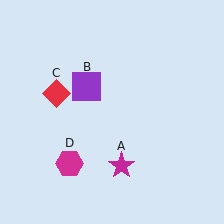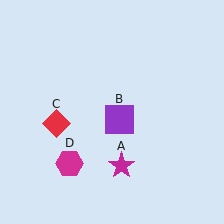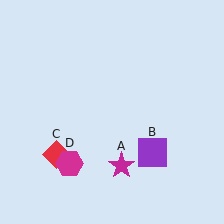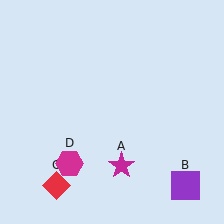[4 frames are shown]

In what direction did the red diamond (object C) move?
The red diamond (object C) moved down.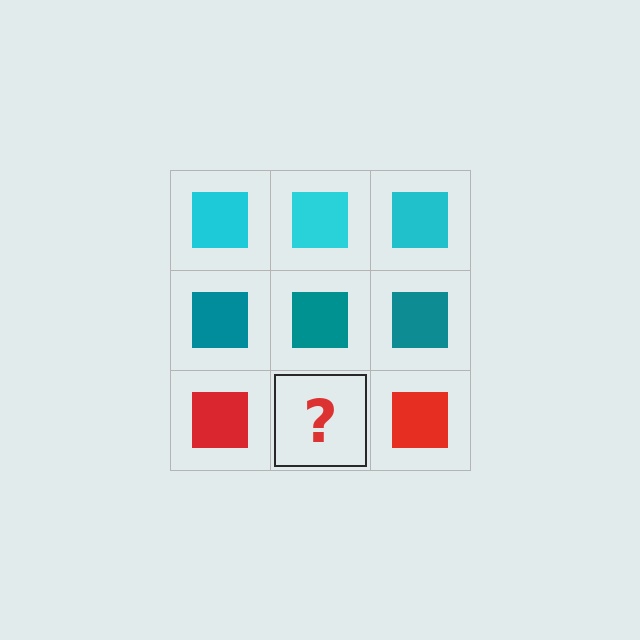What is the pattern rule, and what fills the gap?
The rule is that each row has a consistent color. The gap should be filled with a red square.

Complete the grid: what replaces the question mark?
The question mark should be replaced with a red square.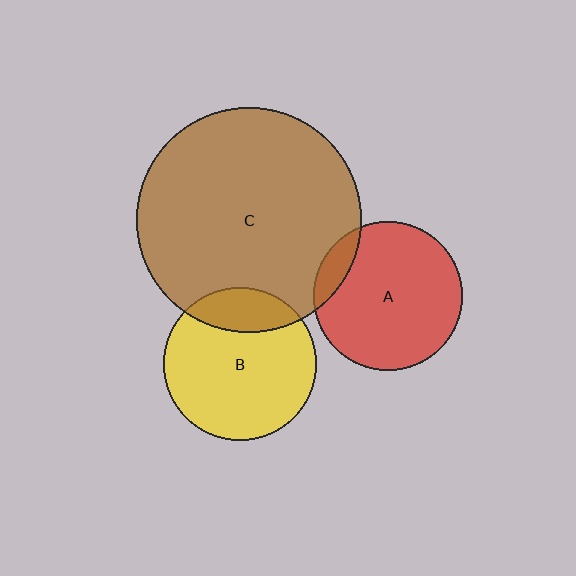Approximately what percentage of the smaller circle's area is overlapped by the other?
Approximately 10%.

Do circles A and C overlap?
Yes.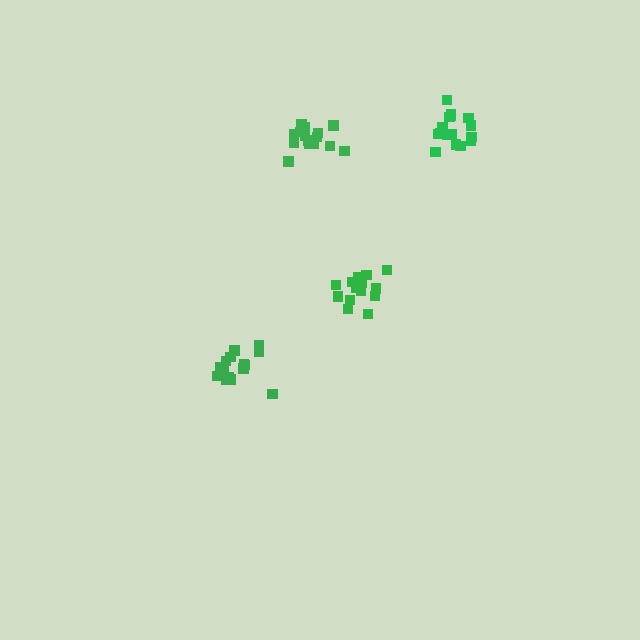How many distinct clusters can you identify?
There are 4 distinct clusters.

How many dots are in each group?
Group 1: 15 dots, Group 2: 14 dots, Group 3: 15 dots, Group 4: 16 dots (60 total).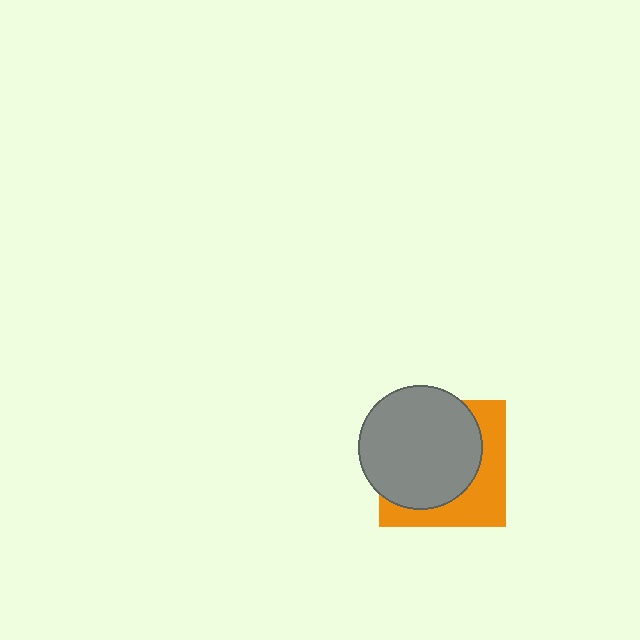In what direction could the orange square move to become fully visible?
The orange square could move toward the lower-right. That would shift it out from behind the gray circle entirely.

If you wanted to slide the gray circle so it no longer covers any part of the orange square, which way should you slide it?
Slide it toward the upper-left — that is the most direct way to separate the two shapes.